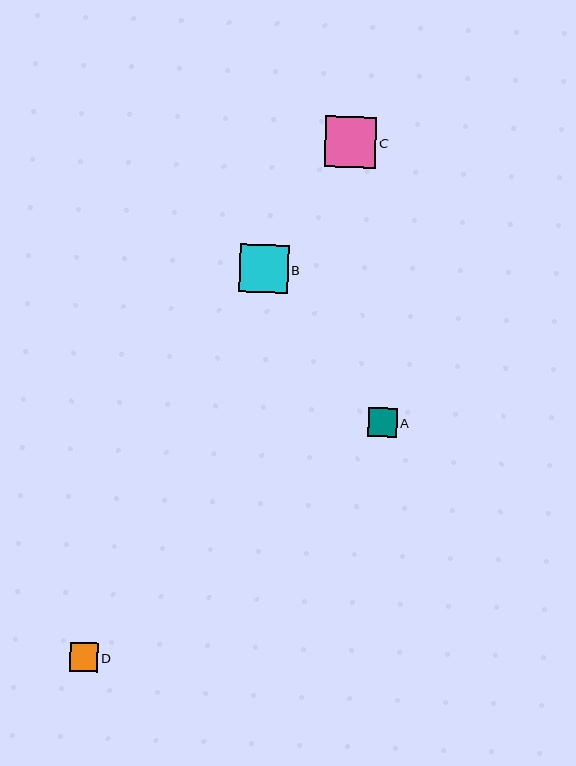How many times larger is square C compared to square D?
Square C is approximately 1.8 times the size of square D.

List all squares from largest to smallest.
From largest to smallest: C, B, D, A.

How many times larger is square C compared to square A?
Square C is approximately 1.8 times the size of square A.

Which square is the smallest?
Square A is the smallest with a size of approximately 29 pixels.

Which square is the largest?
Square C is the largest with a size of approximately 51 pixels.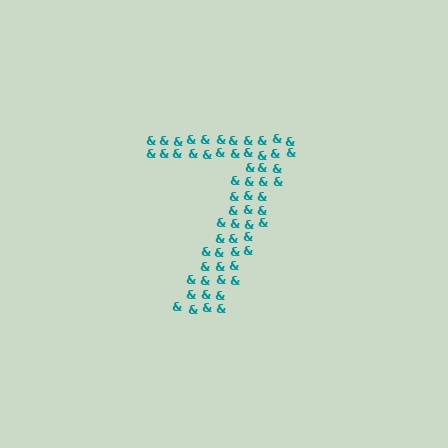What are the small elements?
The small elements are ampersands.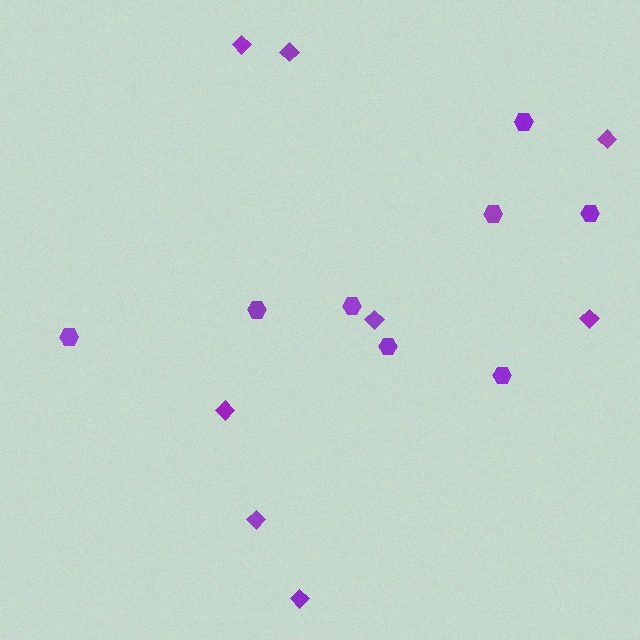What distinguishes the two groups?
There are 2 groups: one group of hexagons (8) and one group of diamonds (8).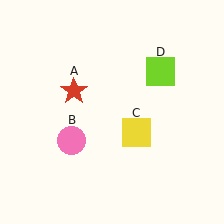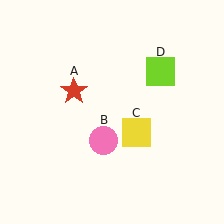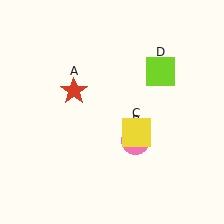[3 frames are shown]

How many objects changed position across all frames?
1 object changed position: pink circle (object B).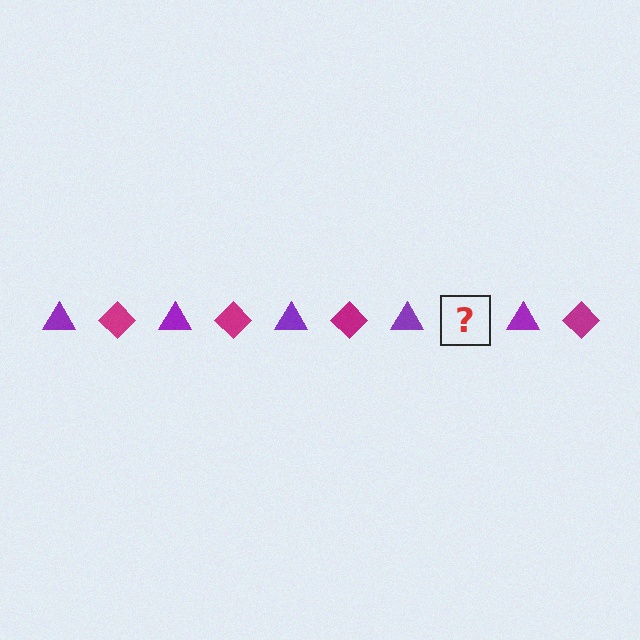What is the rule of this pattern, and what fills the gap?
The rule is that the pattern alternates between purple triangle and magenta diamond. The gap should be filled with a magenta diamond.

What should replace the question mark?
The question mark should be replaced with a magenta diamond.